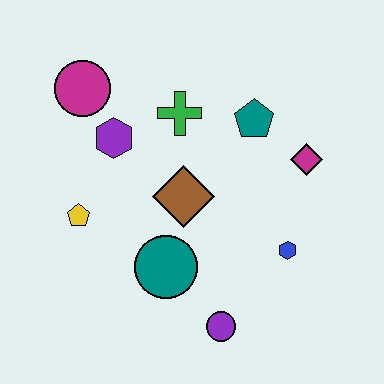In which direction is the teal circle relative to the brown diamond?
The teal circle is below the brown diamond.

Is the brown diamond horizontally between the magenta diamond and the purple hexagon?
Yes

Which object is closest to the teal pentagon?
The magenta diamond is closest to the teal pentagon.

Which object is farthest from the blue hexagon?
The magenta circle is farthest from the blue hexagon.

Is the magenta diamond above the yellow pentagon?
Yes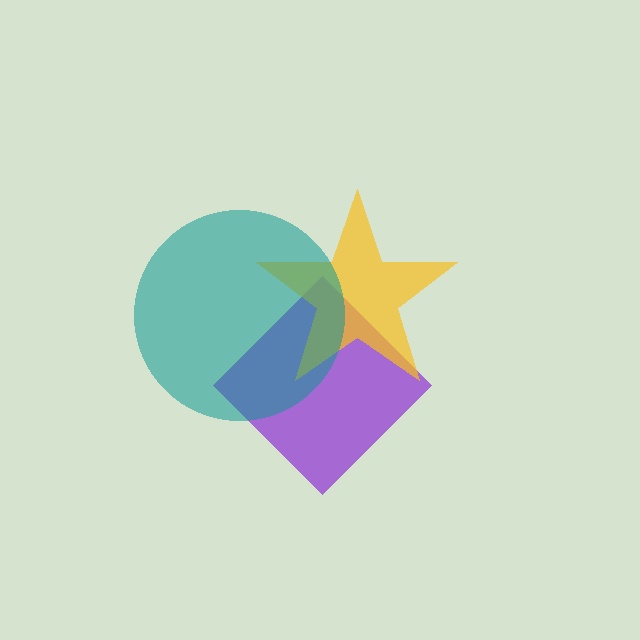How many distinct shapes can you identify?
There are 3 distinct shapes: a purple diamond, a yellow star, a teal circle.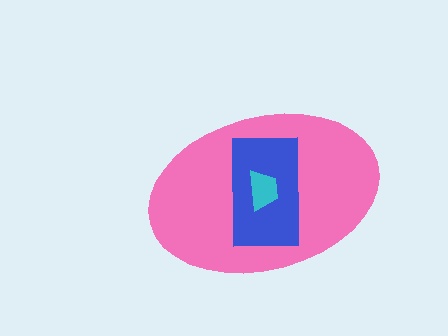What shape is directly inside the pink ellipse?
The blue rectangle.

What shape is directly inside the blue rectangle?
The cyan trapezoid.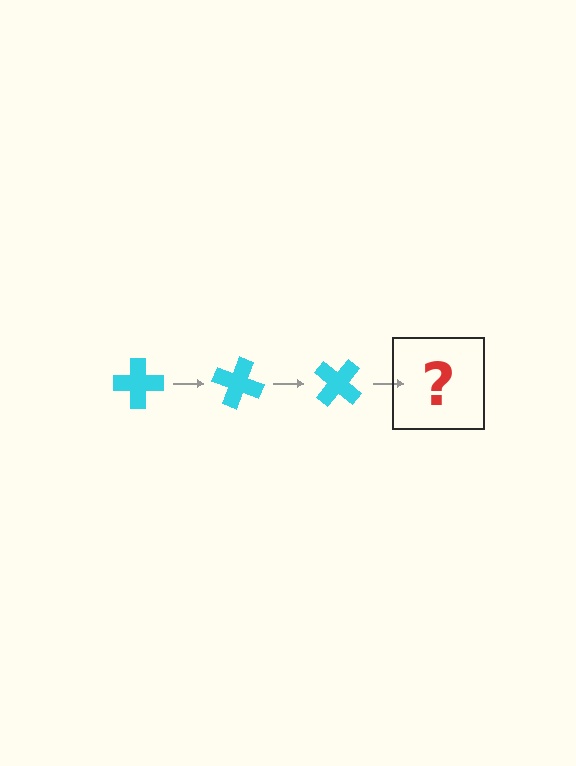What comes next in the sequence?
The next element should be a cyan cross rotated 60 degrees.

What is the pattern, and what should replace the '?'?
The pattern is that the cross rotates 20 degrees each step. The '?' should be a cyan cross rotated 60 degrees.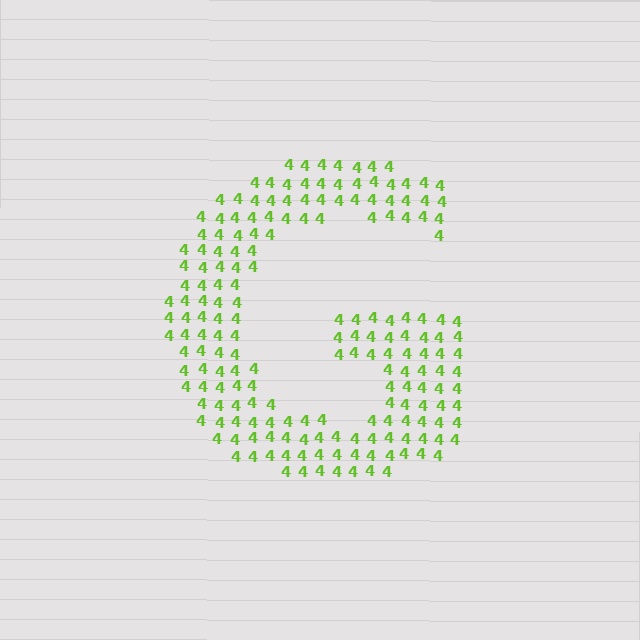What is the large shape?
The large shape is the letter G.